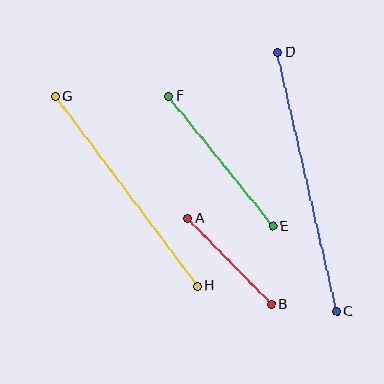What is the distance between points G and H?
The distance is approximately 237 pixels.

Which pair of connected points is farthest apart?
Points C and D are farthest apart.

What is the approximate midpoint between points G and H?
The midpoint is at approximately (126, 191) pixels.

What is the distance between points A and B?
The distance is approximately 120 pixels.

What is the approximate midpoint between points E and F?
The midpoint is at approximately (221, 161) pixels.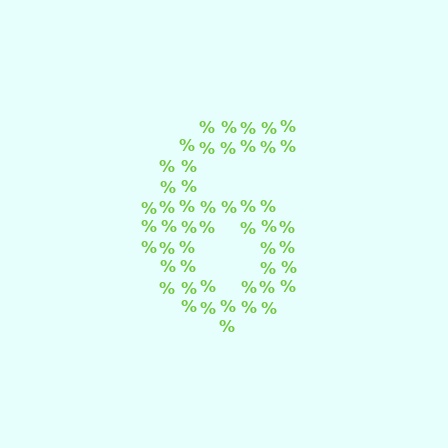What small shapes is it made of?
It is made of small percent signs.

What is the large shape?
The large shape is the digit 6.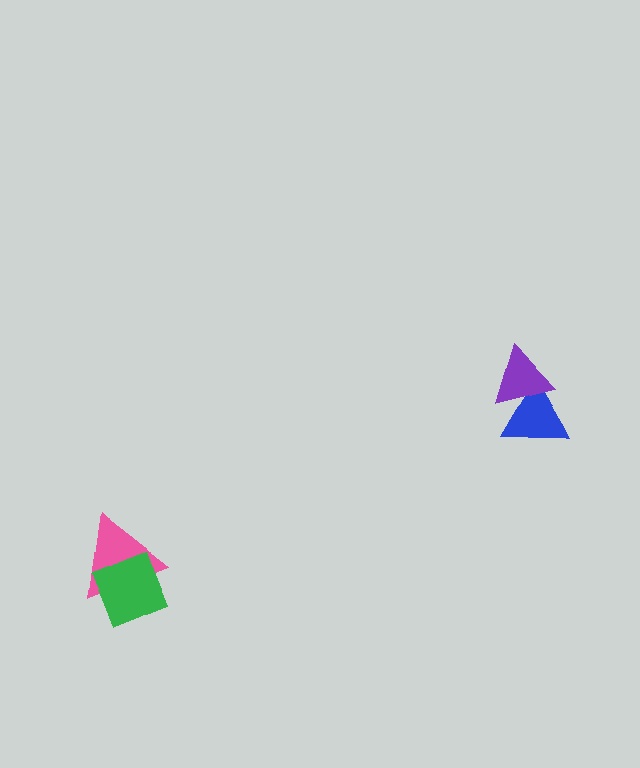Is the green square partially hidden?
No, no other shape covers it.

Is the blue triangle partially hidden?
Yes, it is partially covered by another shape.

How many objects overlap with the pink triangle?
1 object overlaps with the pink triangle.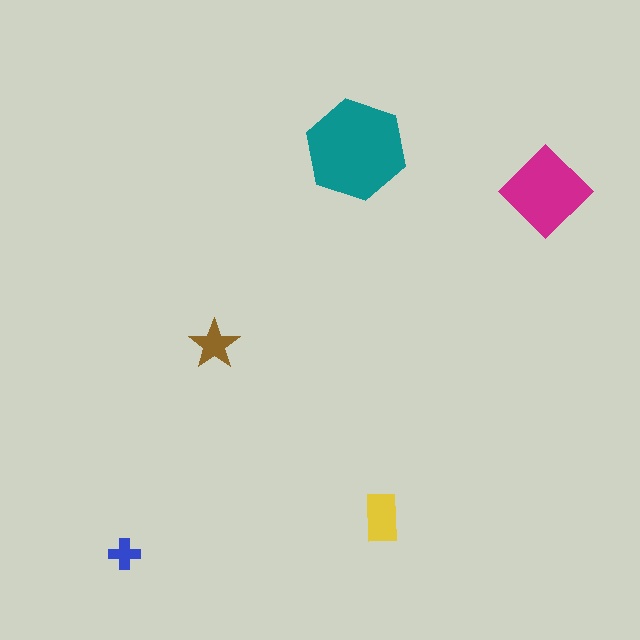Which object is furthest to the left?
The blue cross is leftmost.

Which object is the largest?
The teal hexagon.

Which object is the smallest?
The blue cross.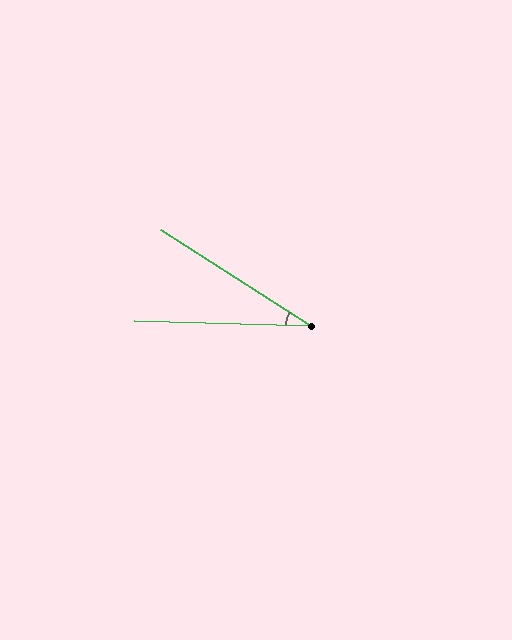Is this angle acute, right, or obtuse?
It is acute.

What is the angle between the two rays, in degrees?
Approximately 31 degrees.